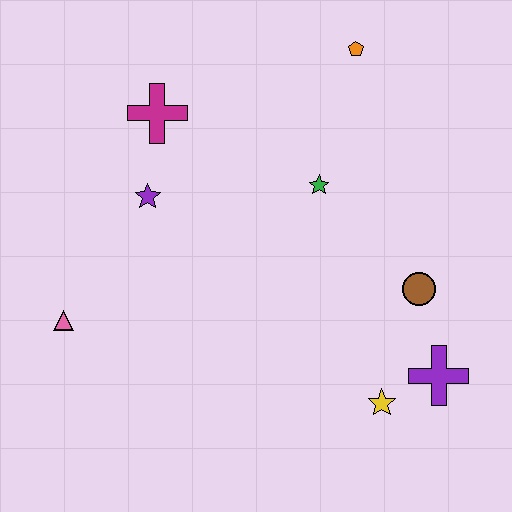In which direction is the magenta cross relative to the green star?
The magenta cross is to the left of the green star.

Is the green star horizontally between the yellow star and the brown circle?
No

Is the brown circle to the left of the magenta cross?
No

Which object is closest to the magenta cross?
The purple star is closest to the magenta cross.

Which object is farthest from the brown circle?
The pink triangle is farthest from the brown circle.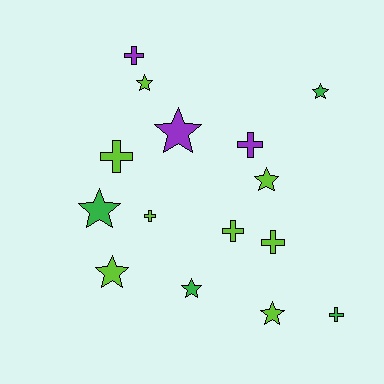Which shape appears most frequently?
Star, with 8 objects.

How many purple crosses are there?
There are 2 purple crosses.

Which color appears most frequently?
Lime, with 8 objects.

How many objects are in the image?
There are 15 objects.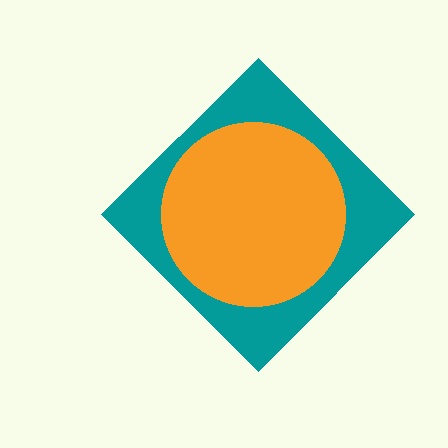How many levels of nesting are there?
2.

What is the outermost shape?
The teal diamond.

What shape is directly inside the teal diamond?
The orange circle.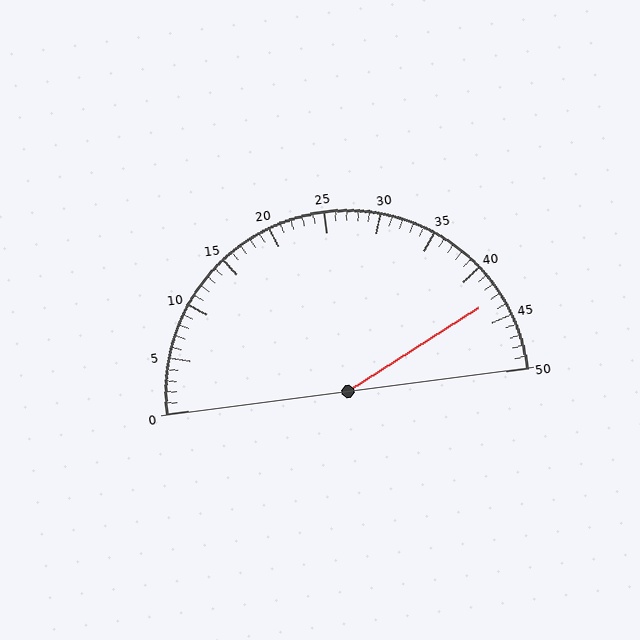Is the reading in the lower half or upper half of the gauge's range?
The reading is in the upper half of the range (0 to 50).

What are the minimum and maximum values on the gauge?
The gauge ranges from 0 to 50.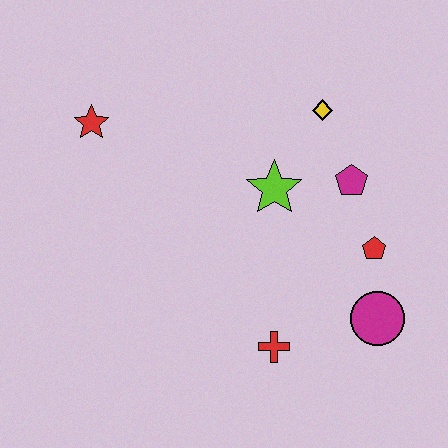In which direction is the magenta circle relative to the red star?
The magenta circle is to the right of the red star.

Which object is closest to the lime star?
The magenta pentagon is closest to the lime star.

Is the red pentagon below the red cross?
No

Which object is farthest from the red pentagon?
The red star is farthest from the red pentagon.